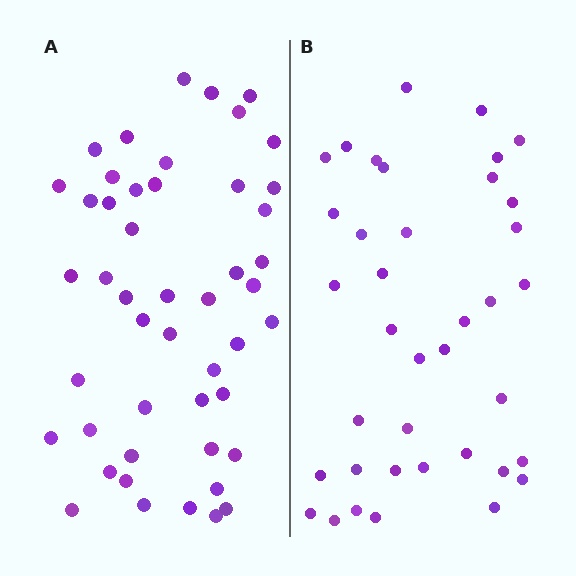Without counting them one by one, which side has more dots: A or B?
Region A (the left region) has more dots.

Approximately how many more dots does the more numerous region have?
Region A has roughly 10 or so more dots than region B.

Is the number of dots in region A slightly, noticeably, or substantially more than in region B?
Region A has noticeably more, but not dramatically so. The ratio is roughly 1.3 to 1.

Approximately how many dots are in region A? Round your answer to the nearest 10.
About 50 dots. (The exact count is 48, which rounds to 50.)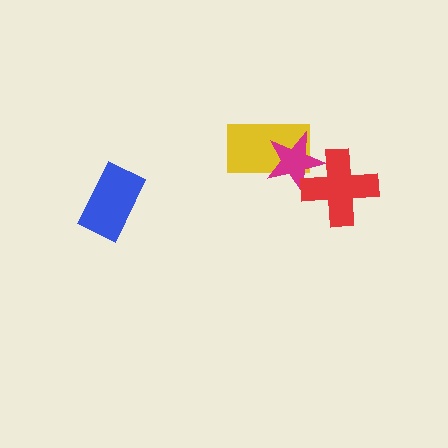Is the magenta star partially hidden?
Yes, it is partially covered by another shape.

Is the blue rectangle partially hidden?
No, no other shape covers it.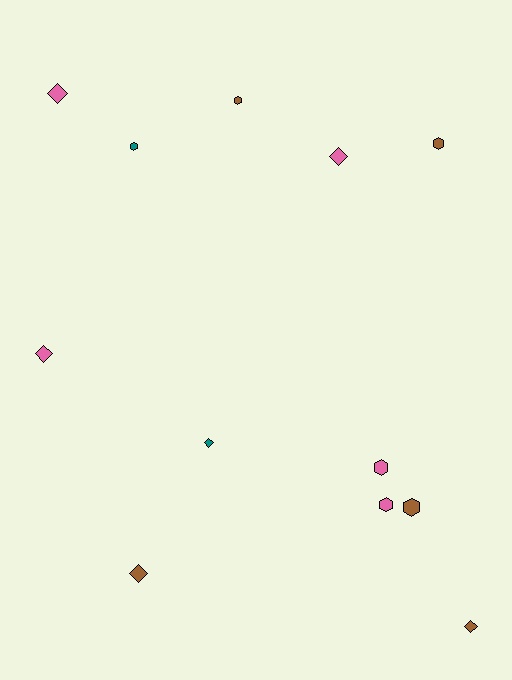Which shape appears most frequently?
Diamond, with 6 objects.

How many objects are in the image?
There are 12 objects.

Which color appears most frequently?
Pink, with 5 objects.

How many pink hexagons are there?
There are 2 pink hexagons.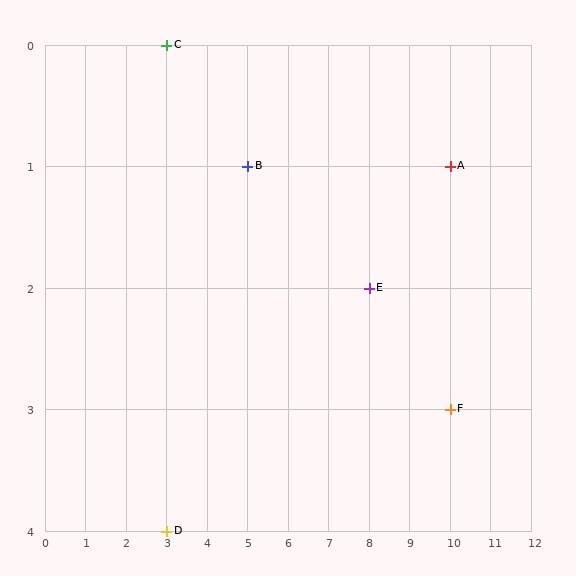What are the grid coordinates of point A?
Point A is at grid coordinates (10, 1).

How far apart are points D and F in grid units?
Points D and F are 7 columns and 1 row apart (about 7.1 grid units diagonally).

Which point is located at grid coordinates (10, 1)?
Point A is at (10, 1).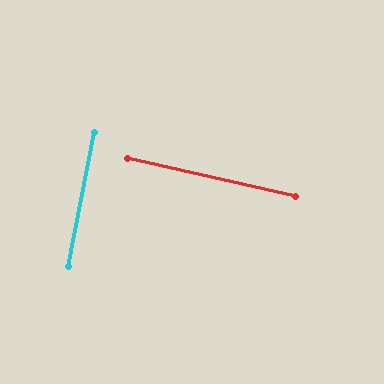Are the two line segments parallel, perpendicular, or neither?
Perpendicular — they meet at approximately 88°.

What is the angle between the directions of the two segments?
Approximately 88 degrees.